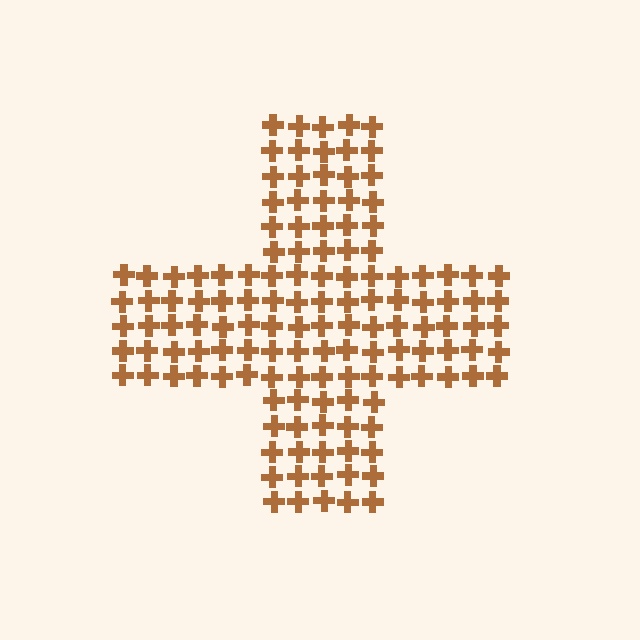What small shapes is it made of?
It is made of small crosses.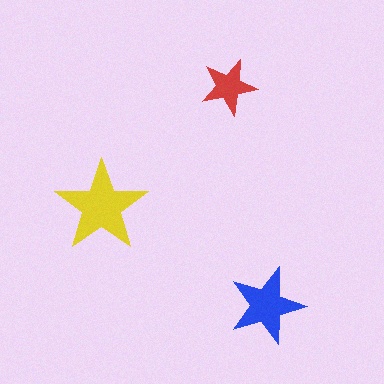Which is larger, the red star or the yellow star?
The yellow one.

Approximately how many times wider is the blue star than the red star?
About 1.5 times wider.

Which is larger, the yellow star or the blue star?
The yellow one.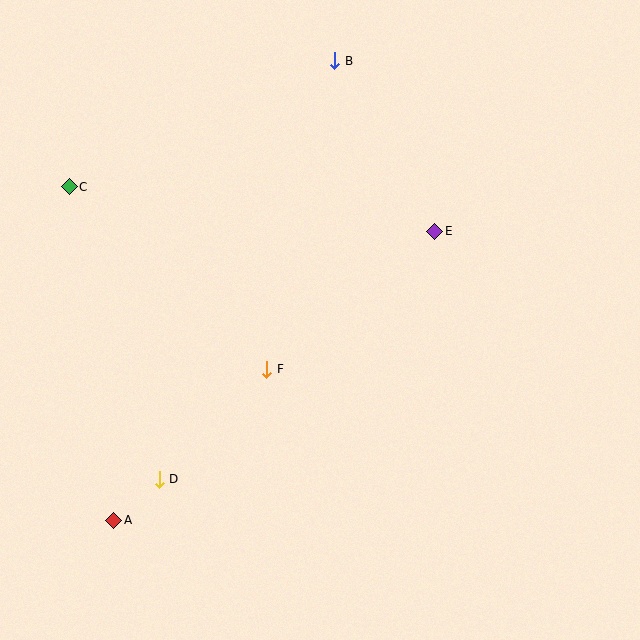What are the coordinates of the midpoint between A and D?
The midpoint between A and D is at (137, 500).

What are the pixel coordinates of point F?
Point F is at (267, 369).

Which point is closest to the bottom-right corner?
Point E is closest to the bottom-right corner.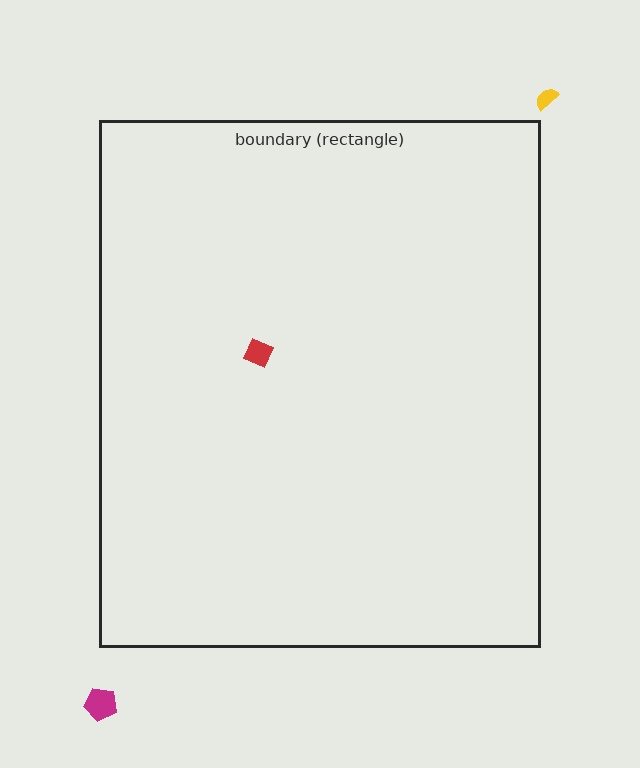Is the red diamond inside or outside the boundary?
Inside.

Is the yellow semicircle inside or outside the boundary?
Outside.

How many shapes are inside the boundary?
1 inside, 2 outside.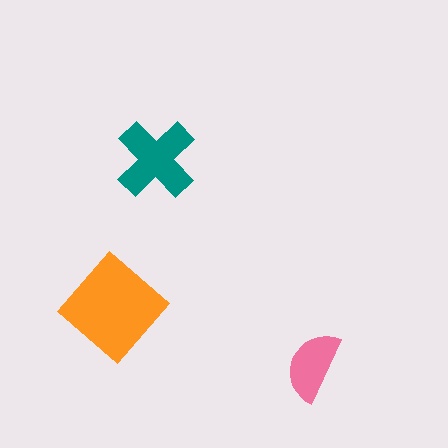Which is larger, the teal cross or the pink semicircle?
The teal cross.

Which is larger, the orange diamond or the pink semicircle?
The orange diamond.